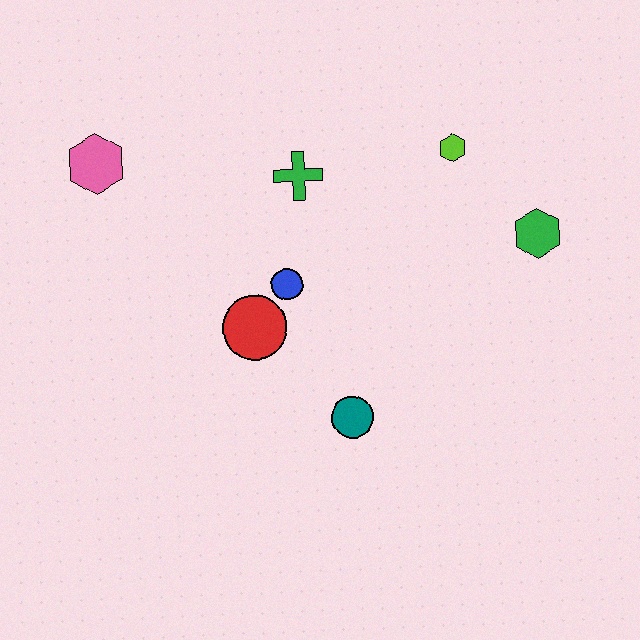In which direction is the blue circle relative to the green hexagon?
The blue circle is to the left of the green hexagon.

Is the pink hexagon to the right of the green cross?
No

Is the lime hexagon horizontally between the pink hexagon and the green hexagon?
Yes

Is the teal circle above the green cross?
No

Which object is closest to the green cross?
The blue circle is closest to the green cross.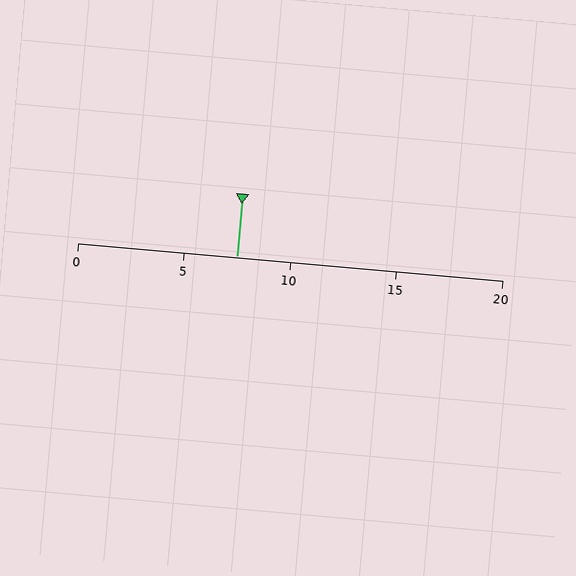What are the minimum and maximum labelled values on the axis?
The axis runs from 0 to 20.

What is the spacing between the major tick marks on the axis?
The major ticks are spaced 5 apart.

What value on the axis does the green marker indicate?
The marker indicates approximately 7.5.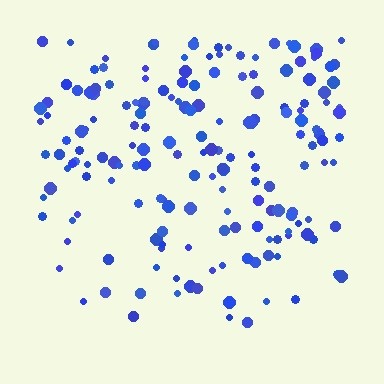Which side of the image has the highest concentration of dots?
The top.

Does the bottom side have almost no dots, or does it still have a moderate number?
Still a moderate number, just noticeably fewer than the top.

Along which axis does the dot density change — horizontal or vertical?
Vertical.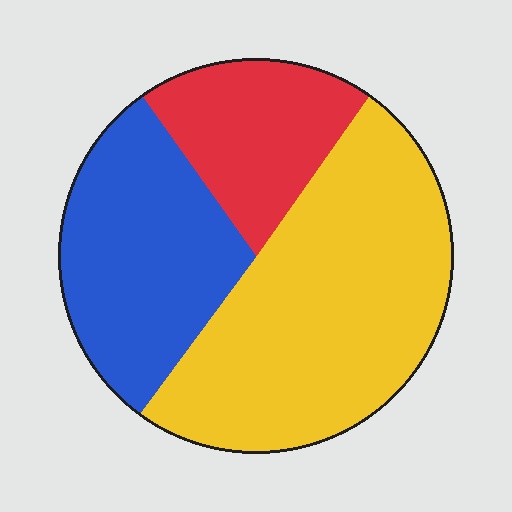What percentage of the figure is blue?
Blue covers 30% of the figure.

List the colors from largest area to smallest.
From largest to smallest: yellow, blue, red.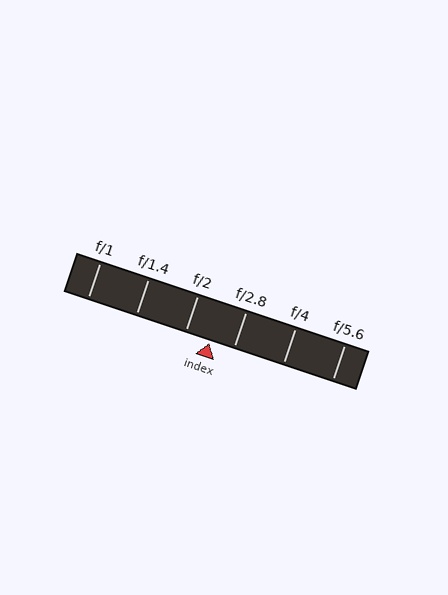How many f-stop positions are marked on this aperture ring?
There are 6 f-stop positions marked.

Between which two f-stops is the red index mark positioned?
The index mark is between f/2 and f/2.8.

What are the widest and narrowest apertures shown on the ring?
The widest aperture shown is f/1 and the narrowest is f/5.6.